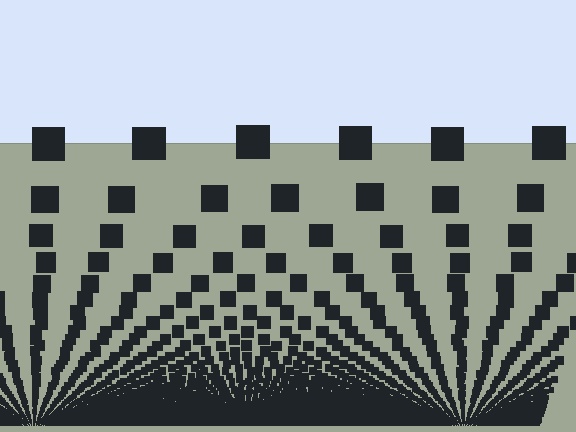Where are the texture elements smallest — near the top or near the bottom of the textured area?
Near the bottom.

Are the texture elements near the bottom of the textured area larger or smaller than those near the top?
Smaller. The gradient is inverted — elements near the bottom are smaller and denser.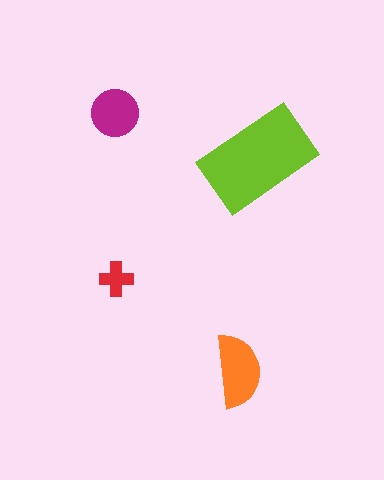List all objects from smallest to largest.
The red cross, the magenta circle, the orange semicircle, the lime rectangle.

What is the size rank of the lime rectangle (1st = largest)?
1st.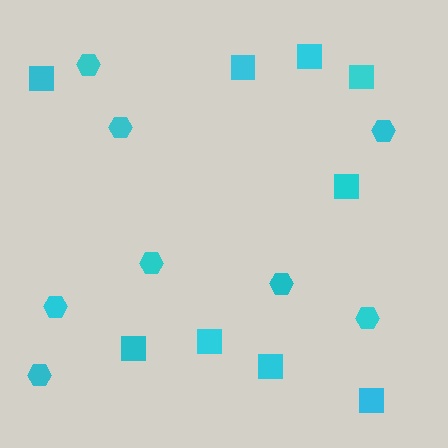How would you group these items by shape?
There are 2 groups: one group of hexagons (8) and one group of squares (9).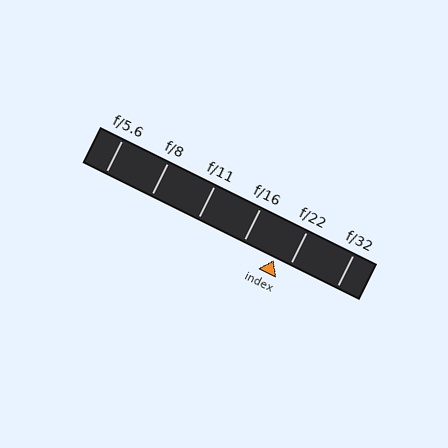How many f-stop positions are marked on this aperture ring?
There are 6 f-stop positions marked.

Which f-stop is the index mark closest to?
The index mark is closest to f/22.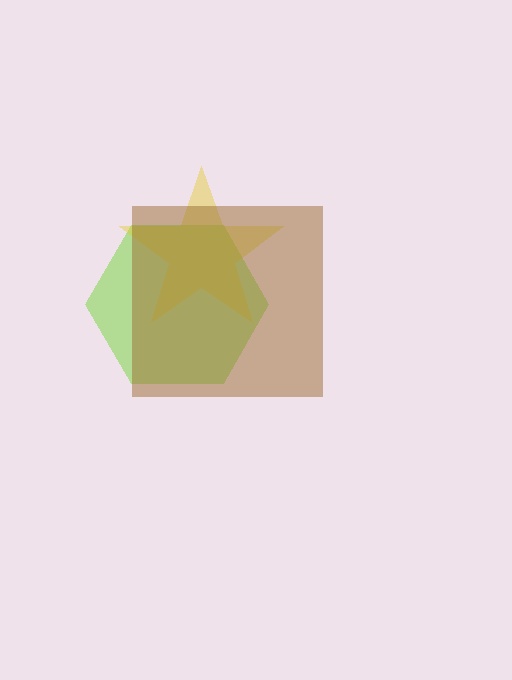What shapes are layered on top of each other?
The layered shapes are: a lime hexagon, a yellow star, a brown square.